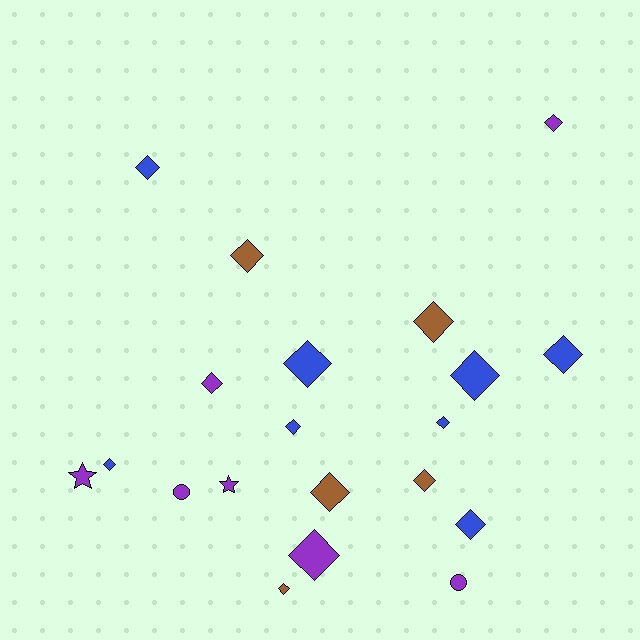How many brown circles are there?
There are no brown circles.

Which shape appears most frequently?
Diamond, with 16 objects.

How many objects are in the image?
There are 20 objects.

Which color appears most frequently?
Blue, with 8 objects.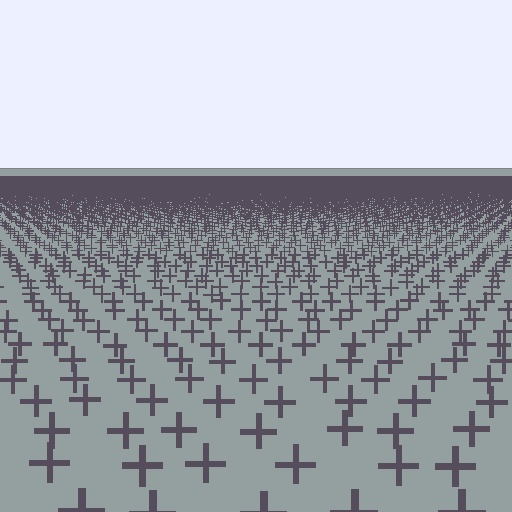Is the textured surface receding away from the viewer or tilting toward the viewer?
The surface is receding away from the viewer. Texture elements get smaller and denser toward the top.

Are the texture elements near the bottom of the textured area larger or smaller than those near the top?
Larger. Near the bottom, elements are closer to the viewer and appear at a bigger on-screen size.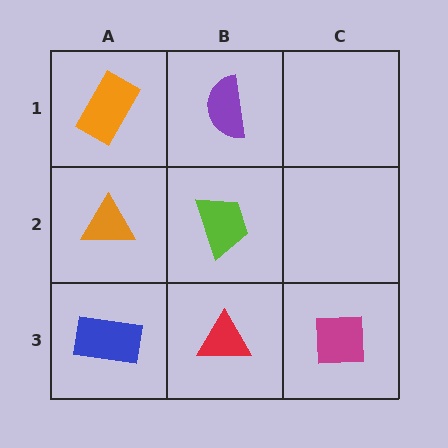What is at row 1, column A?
An orange rectangle.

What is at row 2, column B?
A lime trapezoid.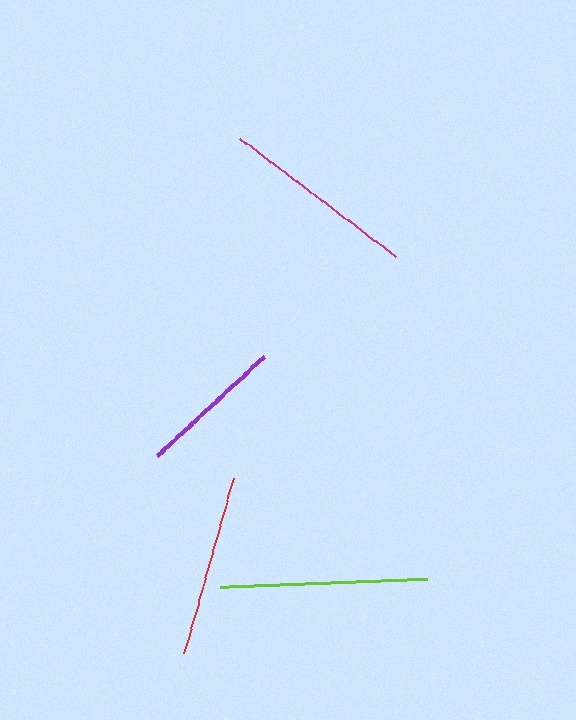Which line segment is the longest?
The lime line is the longest at approximately 207 pixels.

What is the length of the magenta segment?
The magenta segment is approximately 195 pixels long.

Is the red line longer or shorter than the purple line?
The red line is longer than the purple line.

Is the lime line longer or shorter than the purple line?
The lime line is longer than the purple line.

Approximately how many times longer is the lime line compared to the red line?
The lime line is approximately 1.1 times the length of the red line.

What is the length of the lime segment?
The lime segment is approximately 207 pixels long.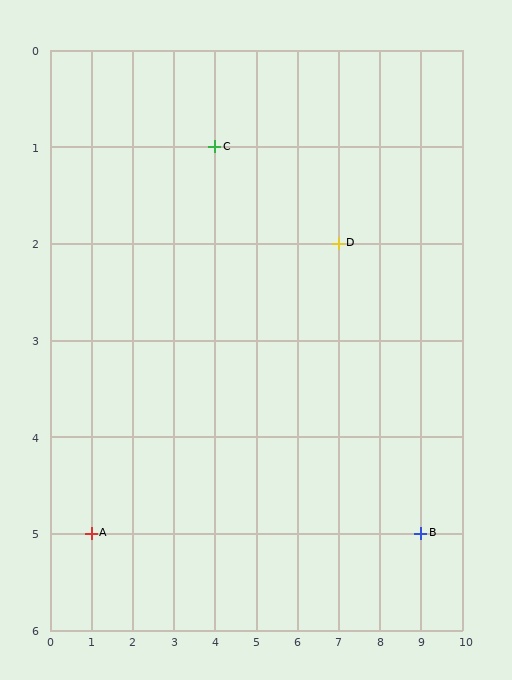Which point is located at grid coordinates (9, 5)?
Point B is at (9, 5).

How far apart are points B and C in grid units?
Points B and C are 5 columns and 4 rows apart (about 6.4 grid units diagonally).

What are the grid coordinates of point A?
Point A is at grid coordinates (1, 5).